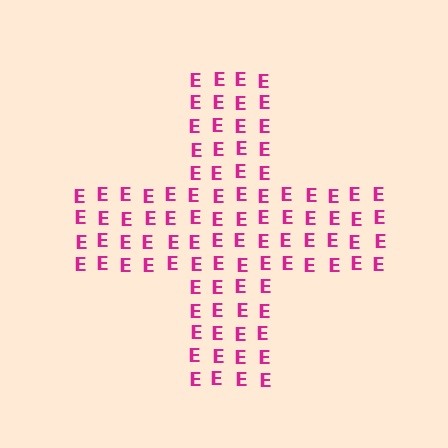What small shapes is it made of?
It is made of small letter E's.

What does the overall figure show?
The overall figure shows a cross.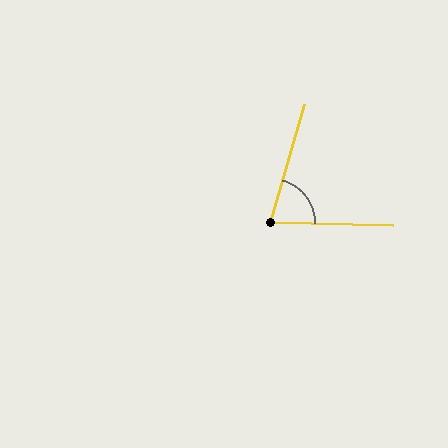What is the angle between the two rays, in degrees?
Approximately 75 degrees.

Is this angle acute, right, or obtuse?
It is acute.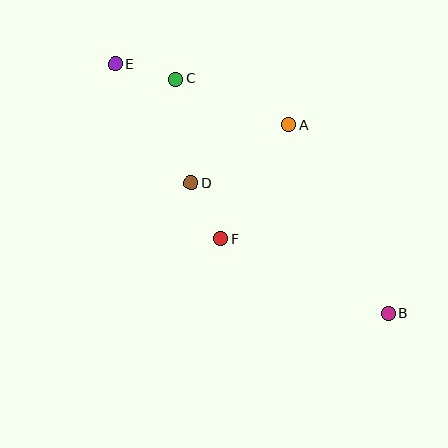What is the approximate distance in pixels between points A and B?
The distance between A and B is approximately 213 pixels.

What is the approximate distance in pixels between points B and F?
The distance between B and F is approximately 183 pixels.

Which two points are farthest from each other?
Points B and E are farthest from each other.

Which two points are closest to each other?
Points C and E are closest to each other.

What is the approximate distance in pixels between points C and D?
The distance between C and D is approximately 106 pixels.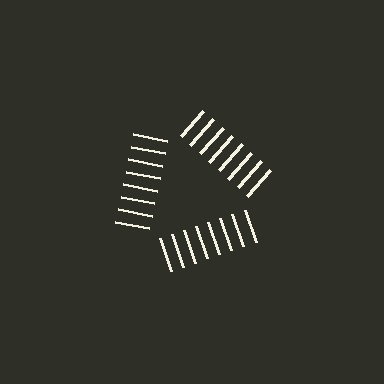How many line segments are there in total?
24 — 8 along each of the 3 edges.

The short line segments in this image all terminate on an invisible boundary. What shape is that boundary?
An illusory triangle — the line segments terminate on its edges but no continuous stroke is drawn.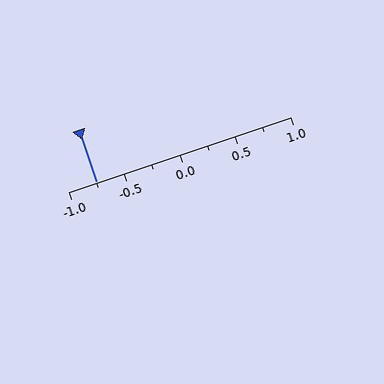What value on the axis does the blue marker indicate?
The marker indicates approximately -0.75.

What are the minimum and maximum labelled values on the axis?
The axis runs from -1.0 to 1.0.